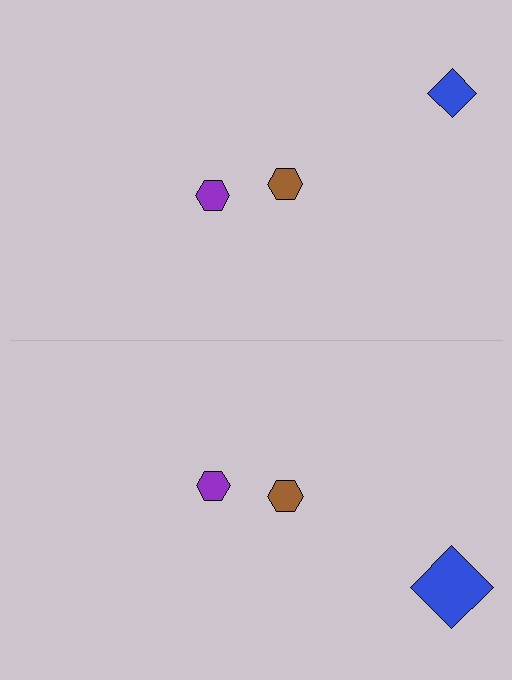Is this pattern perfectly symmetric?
No, the pattern is not perfectly symmetric. The blue diamond on the bottom side has a different size than its mirror counterpart.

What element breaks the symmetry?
The blue diamond on the bottom side has a different size than its mirror counterpart.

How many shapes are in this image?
There are 6 shapes in this image.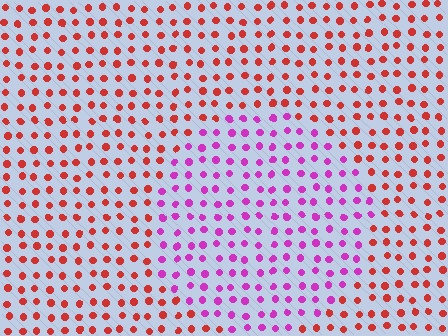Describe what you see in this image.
The image is filled with small red elements in a uniform arrangement. A circle-shaped region is visible where the elements are tinted to a slightly different hue, forming a subtle color boundary.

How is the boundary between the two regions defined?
The boundary is defined purely by a slight shift in hue (about 55 degrees). Spacing, size, and orientation are identical on both sides.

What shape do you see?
I see a circle.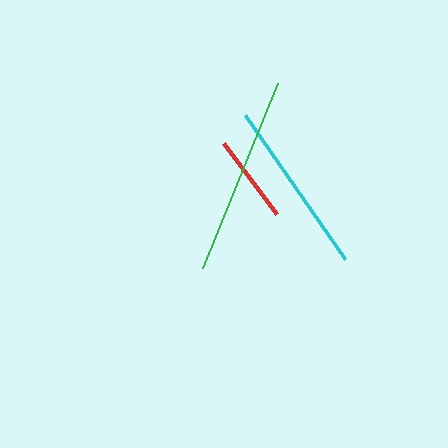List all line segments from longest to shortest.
From longest to shortest: green, cyan, red.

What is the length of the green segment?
The green segment is approximately 200 pixels long.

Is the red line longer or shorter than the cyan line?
The cyan line is longer than the red line.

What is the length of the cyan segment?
The cyan segment is approximately 175 pixels long.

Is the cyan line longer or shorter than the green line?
The green line is longer than the cyan line.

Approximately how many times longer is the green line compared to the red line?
The green line is approximately 2.2 times the length of the red line.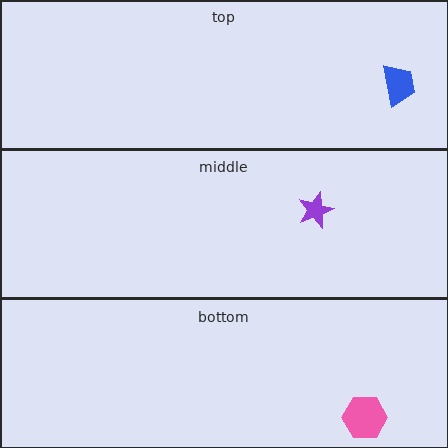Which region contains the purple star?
The middle region.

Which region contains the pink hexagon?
The bottom region.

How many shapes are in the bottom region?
1.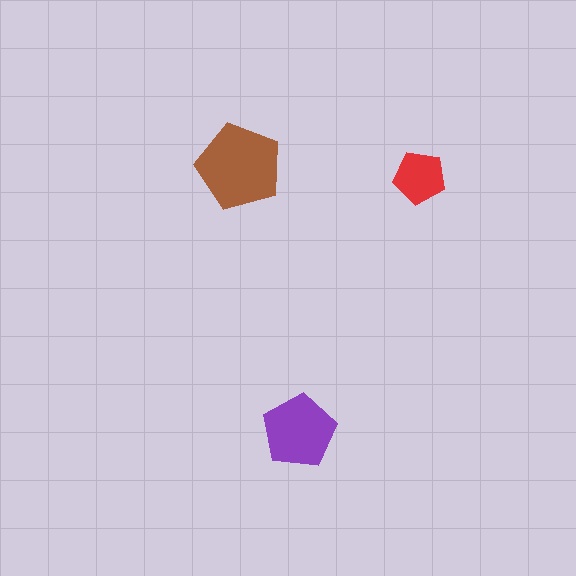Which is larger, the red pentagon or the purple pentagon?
The purple one.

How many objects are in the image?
There are 3 objects in the image.